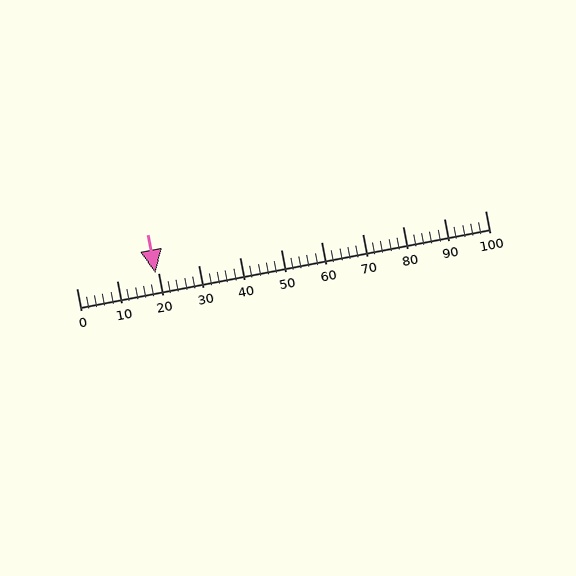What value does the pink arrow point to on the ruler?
The pink arrow points to approximately 19.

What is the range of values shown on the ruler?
The ruler shows values from 0 to 100.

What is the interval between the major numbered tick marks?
The major tick marks are spaced 10 units apart.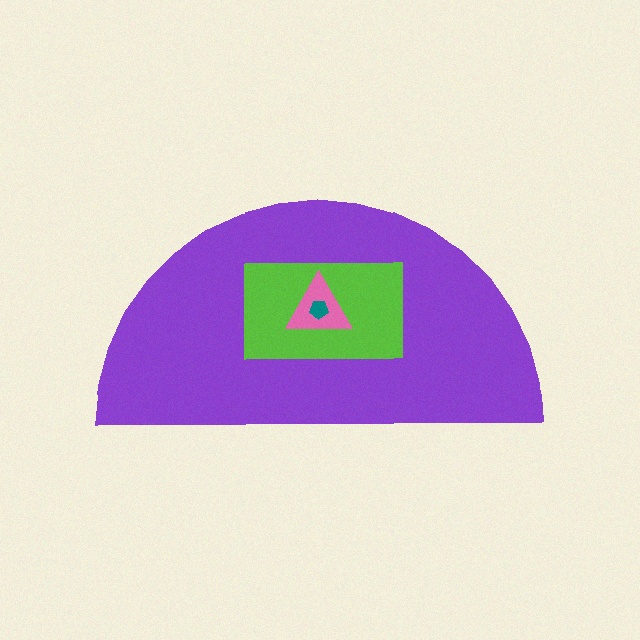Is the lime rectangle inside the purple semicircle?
Yes.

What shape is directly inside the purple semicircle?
The lime rectangle.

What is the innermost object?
The teal pentagon.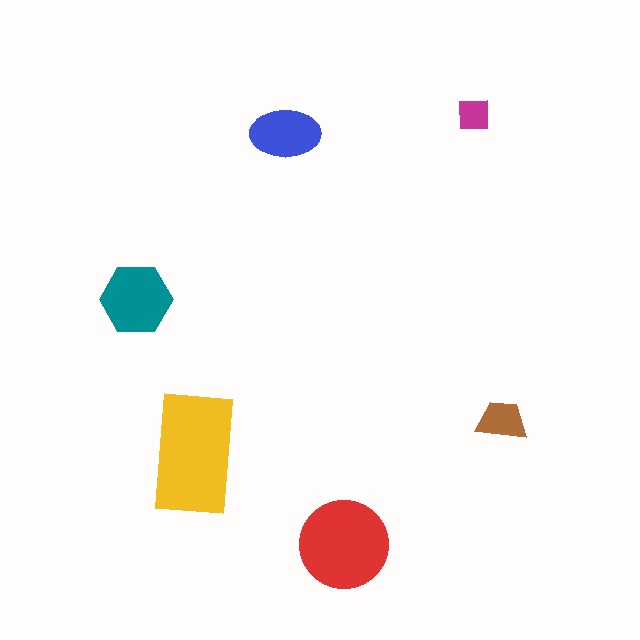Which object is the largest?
The yellow rectangle.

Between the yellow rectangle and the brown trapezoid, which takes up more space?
The yellow rectangle.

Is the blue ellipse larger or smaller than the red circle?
Smaller.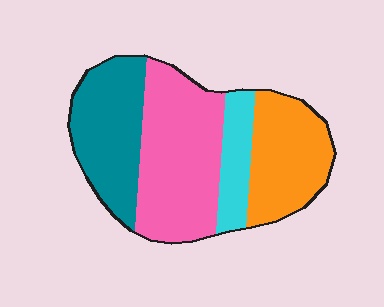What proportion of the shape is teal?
Teal covers about 25% of the shape.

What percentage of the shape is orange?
Orange covers 25% of the shape.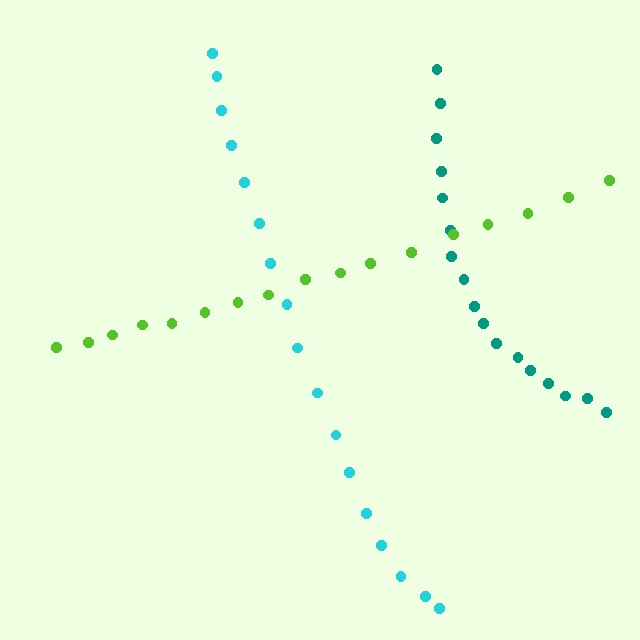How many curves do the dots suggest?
There are 3 distinct paths.